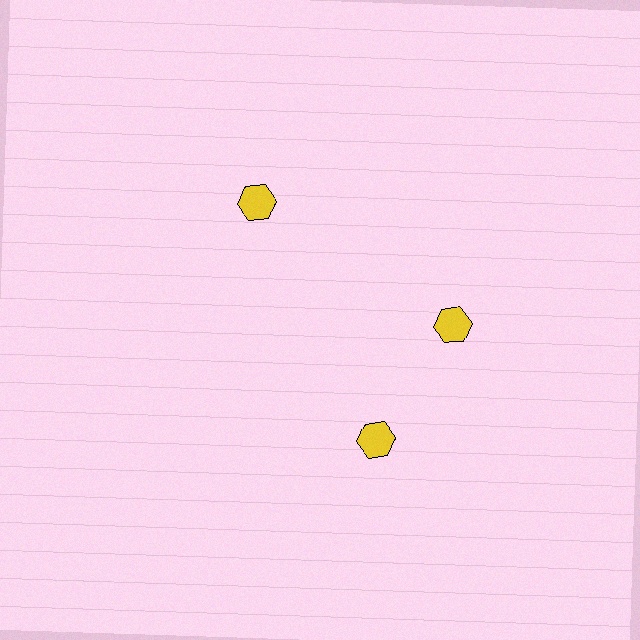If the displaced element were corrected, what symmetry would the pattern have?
It would have 3-fold rotational symmetry — the pattern would map onto itself every 120 degrees.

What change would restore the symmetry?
The symmetry would be restored by rotating it back into even spacing with its neighbors so that all 3 hexagons sit at equal angles and equal distance from the center.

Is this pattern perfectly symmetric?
No. The 3 yellow hexagons are arranged in a ring, but one element near the 7 o'clock position is rotated out of alignment along the ring, breaking the 3-fold rotational symmetry.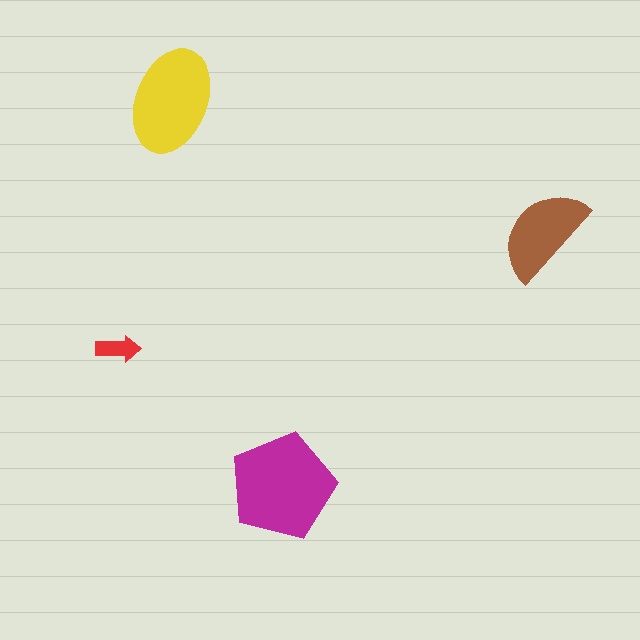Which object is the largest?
The magenta pentagon.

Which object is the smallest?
The red arrow.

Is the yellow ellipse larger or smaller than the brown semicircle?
Larger.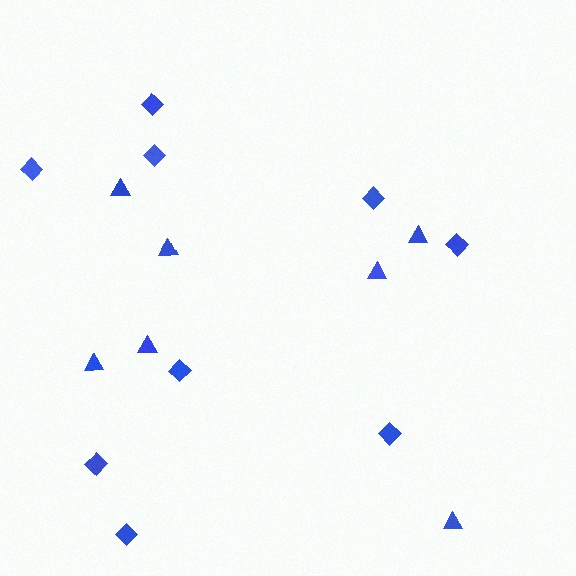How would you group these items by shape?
There are 2 groups: one group of diamonds (9) and one group of triangles (7).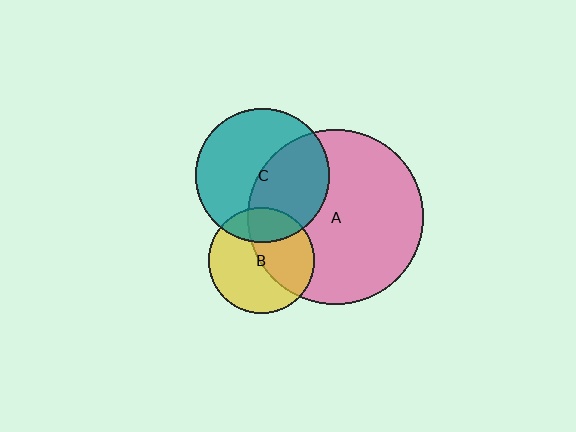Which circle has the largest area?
Circle A (pink).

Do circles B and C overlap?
Yes.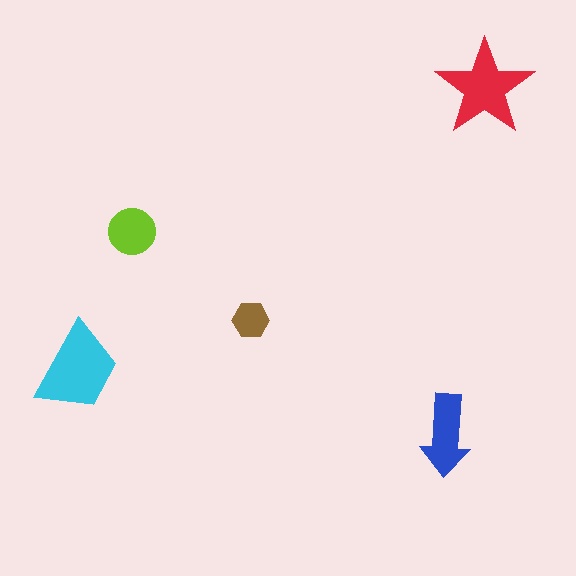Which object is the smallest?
The brown hexagon.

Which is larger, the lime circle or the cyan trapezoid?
The cyan trapezoid.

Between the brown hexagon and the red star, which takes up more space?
The red star.